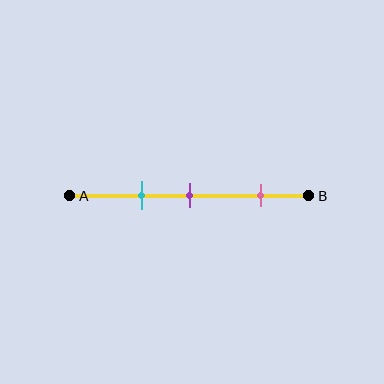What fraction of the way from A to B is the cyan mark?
The cyan mark is approximately 30% (0.3) of the way from A to B.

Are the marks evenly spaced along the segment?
No, the marks are not evenly spaced.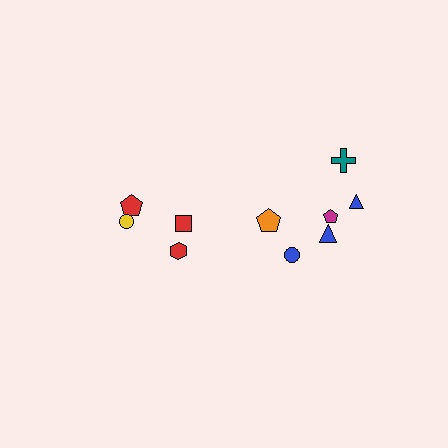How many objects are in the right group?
There are 6 objects.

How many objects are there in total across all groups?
There are 10 objects.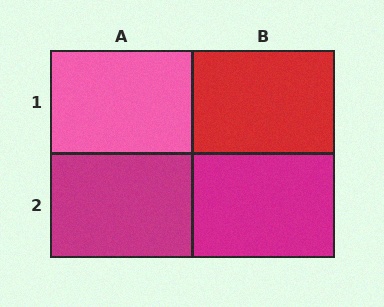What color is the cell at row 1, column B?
Red.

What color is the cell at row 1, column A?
Pink.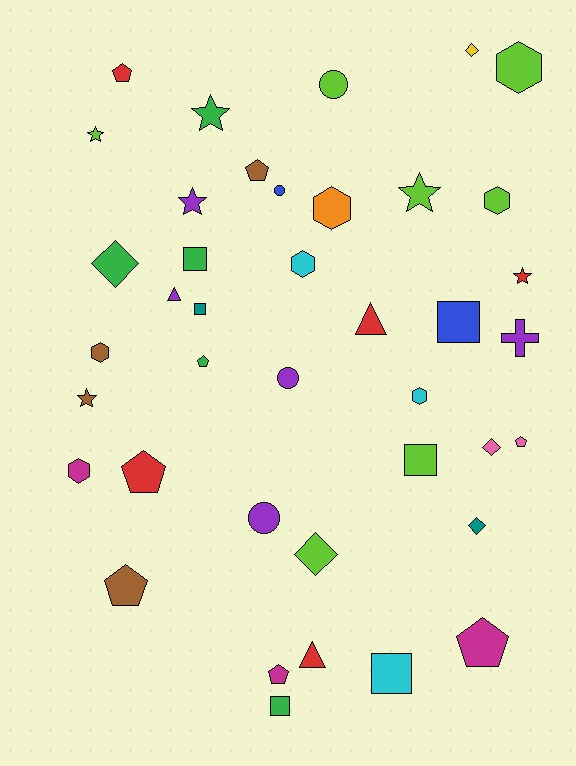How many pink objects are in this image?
There are 2 pink objects.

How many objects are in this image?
There are 40 objects.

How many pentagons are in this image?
There are 8 pentagons.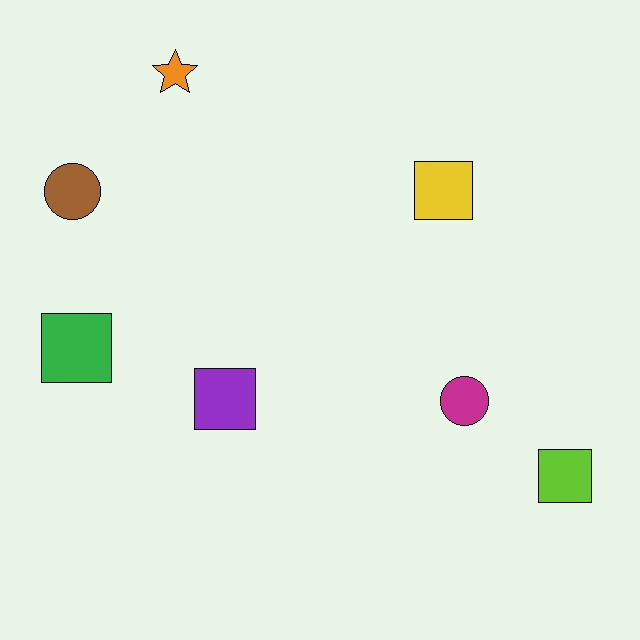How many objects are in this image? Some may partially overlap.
There are 7 objects.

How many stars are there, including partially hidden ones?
There is 1 star.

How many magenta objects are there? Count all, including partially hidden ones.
There is 1 magenta object.